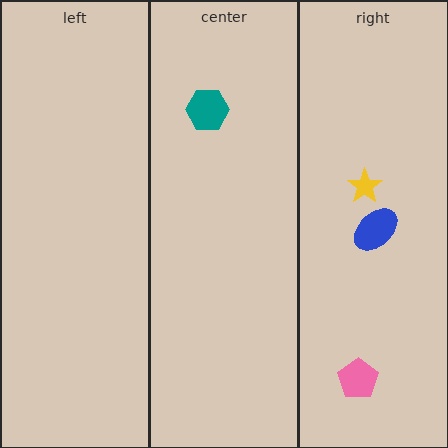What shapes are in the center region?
The teal hexagon.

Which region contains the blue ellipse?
The right region.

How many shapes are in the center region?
1.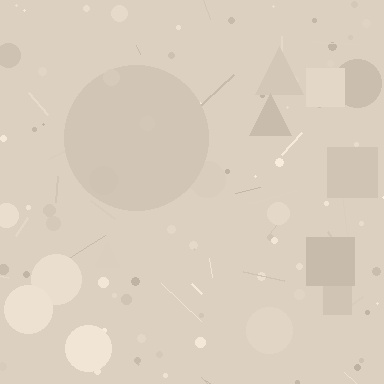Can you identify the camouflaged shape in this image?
The camouflaged shape is a circle.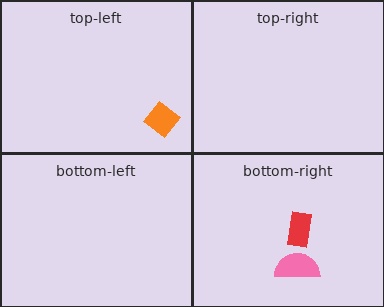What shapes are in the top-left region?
The orange diamond.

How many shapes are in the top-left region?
1.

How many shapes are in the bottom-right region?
2.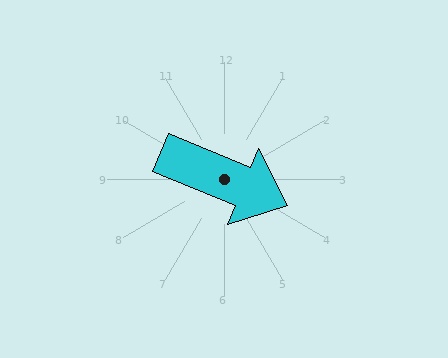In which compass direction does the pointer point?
Southeast.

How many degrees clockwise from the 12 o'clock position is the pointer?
Approximately 113 degrees.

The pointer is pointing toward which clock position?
Roughly 4 o'clock.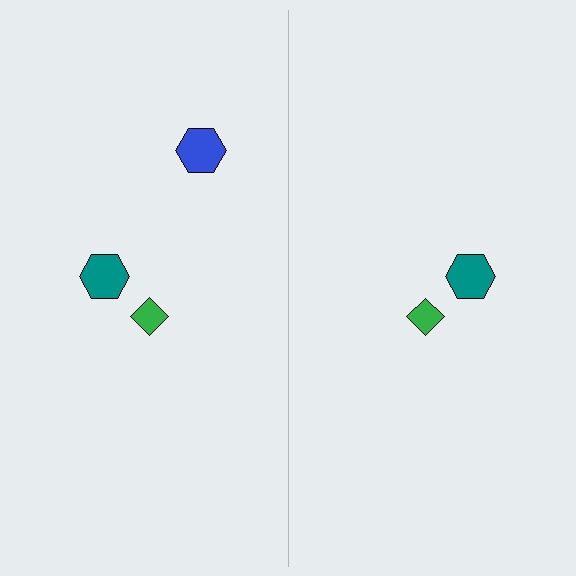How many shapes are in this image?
There are 5 shapes in this image.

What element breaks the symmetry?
A blue hexagon is missing from the right side.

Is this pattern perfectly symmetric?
No, the pattern is not perfectly symmetric. A blue hexagon is missing from the right side.